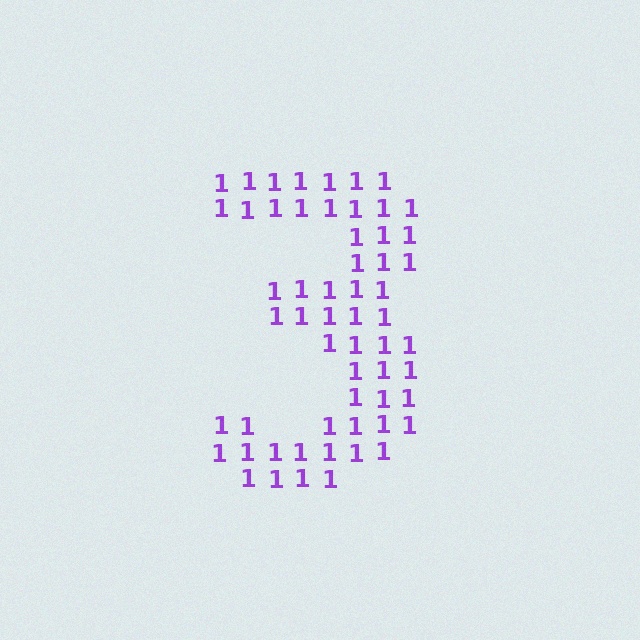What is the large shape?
The large shape is the digit 3.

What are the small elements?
The small elements are digit 1's.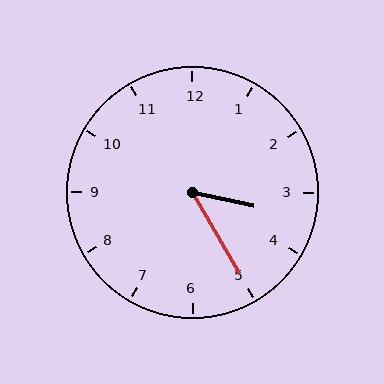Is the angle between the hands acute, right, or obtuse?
It is acute.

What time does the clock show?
3:25.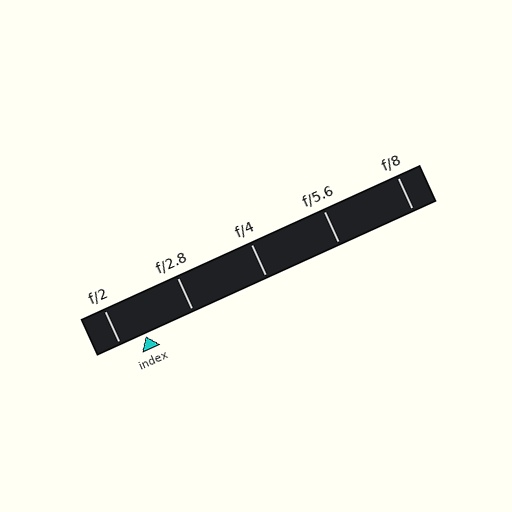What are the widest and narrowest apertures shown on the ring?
The widest aperture shown is f/2 and the narrowest is f/8.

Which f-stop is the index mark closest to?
The index mark is closest to f/2.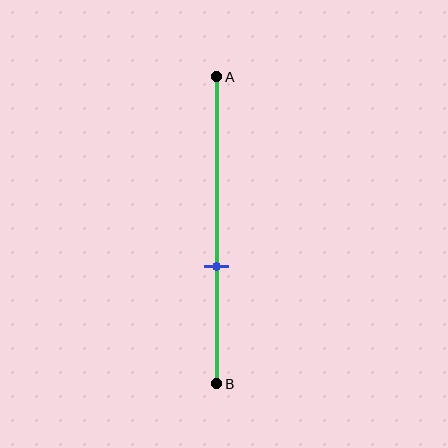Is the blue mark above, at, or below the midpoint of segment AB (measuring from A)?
The blue mark is below the midpoint of segment AB.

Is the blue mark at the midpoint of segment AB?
No, the mark is at about 60% from A, not at the 50% midpoint.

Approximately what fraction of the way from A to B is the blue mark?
The blue mark is approximately 60% of the way from A to B.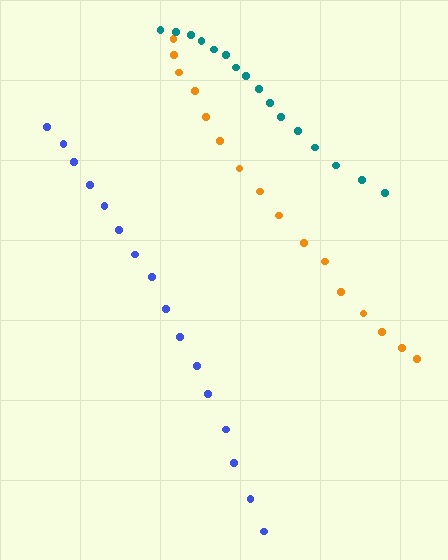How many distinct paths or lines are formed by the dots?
There are 3 distinct paths.